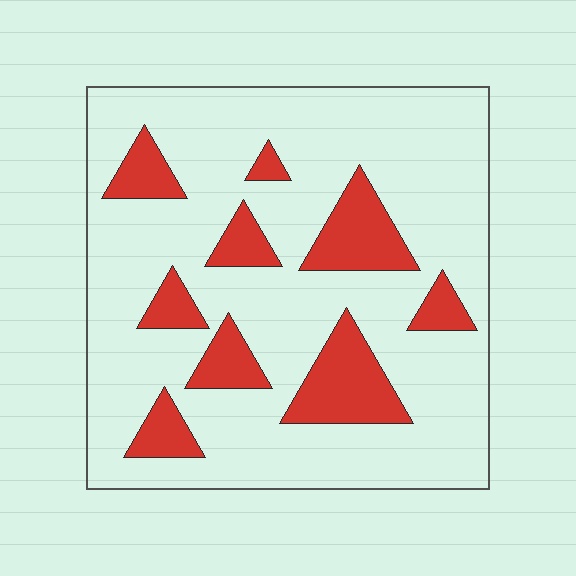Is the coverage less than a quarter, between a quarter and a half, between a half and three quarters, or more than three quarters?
Less than a quarter.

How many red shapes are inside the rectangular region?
9.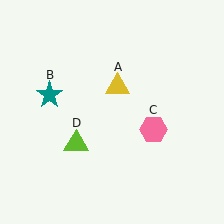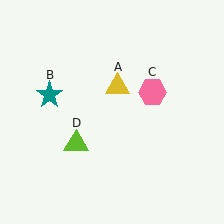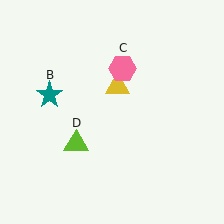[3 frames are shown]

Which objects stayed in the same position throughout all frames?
Yellow triangle (object A) and teal star (object B) and lime triangle (object D) remained stationary.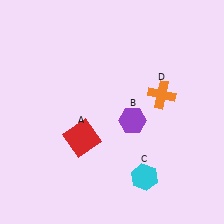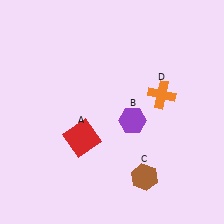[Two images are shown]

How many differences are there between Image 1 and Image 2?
There is 1 difference between the two images.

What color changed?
The hexagon (C) changed from cyan in Image 1 to brown in Image 2.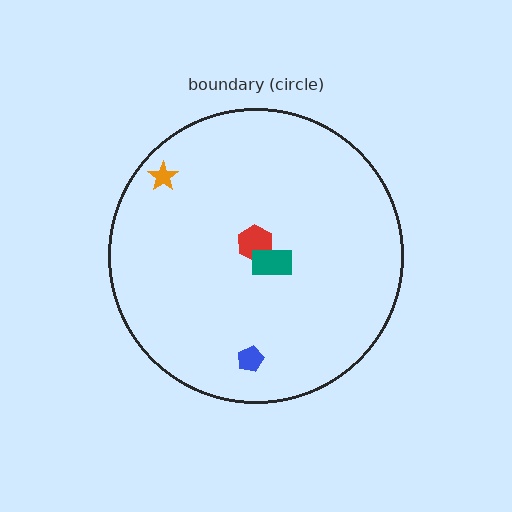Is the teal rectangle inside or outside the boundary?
Inside.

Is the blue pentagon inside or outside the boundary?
Inside.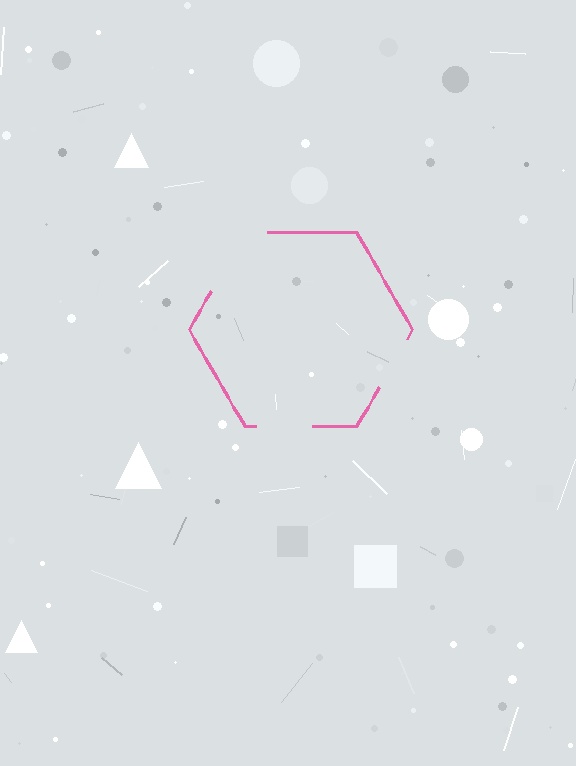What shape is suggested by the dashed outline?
The dashed outline suggests a hexagon.